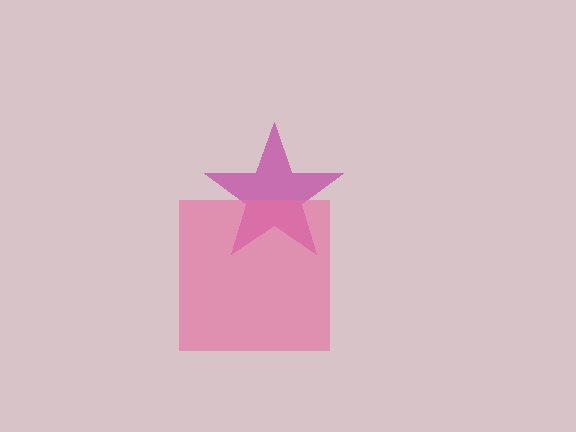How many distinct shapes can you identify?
There are 2 distinct shapes: a magenta star, a pink square.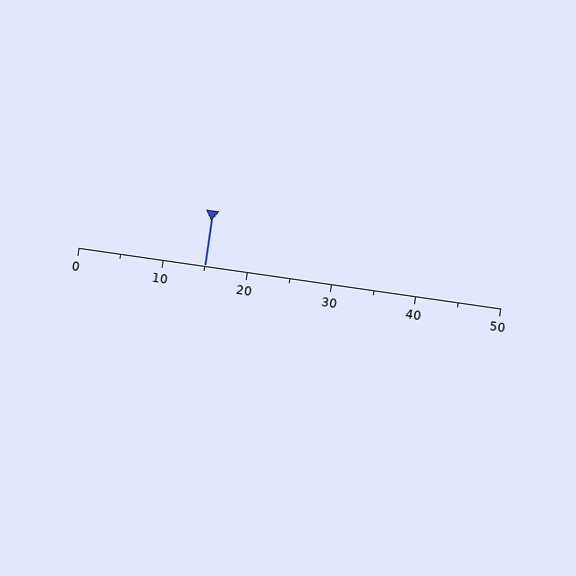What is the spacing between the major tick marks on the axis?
The major ticks are spaced 10 apart.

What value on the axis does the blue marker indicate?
The marker indicates approximately 15.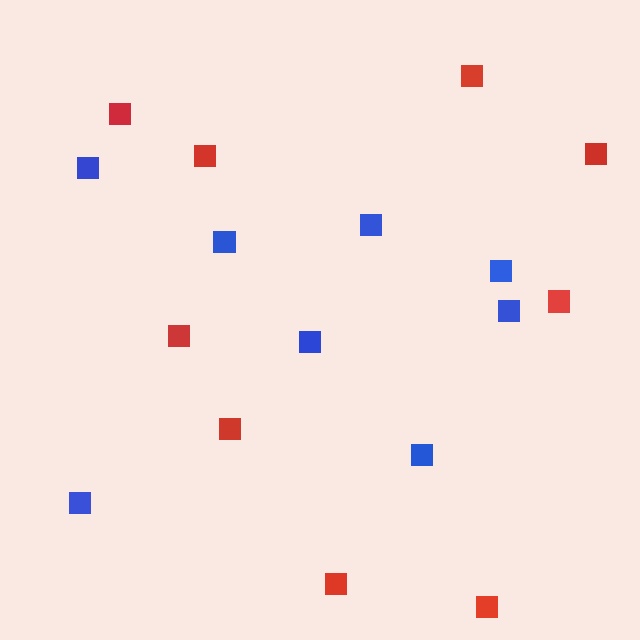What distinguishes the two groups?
There are 2 groups: one group of red squares (9) and one group of blue squares (8).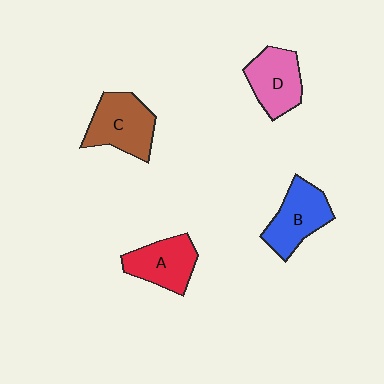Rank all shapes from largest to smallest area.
From largest to smallest: C (brown), B (blue), D (pink), A (red).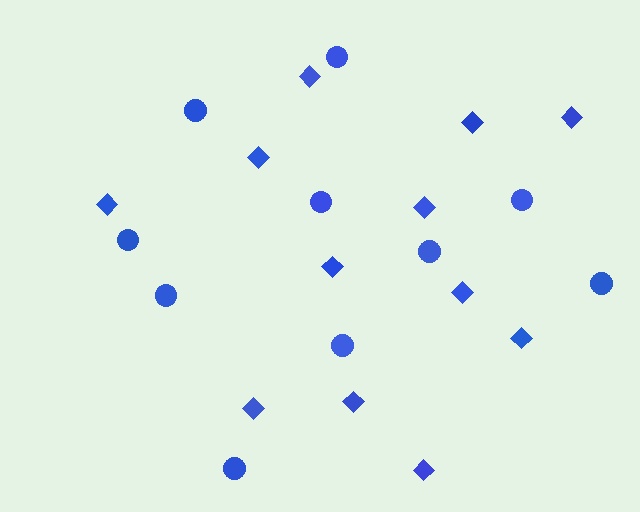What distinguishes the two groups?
There are 2 groups: one group of diamonds (12) and one group of circles (10).